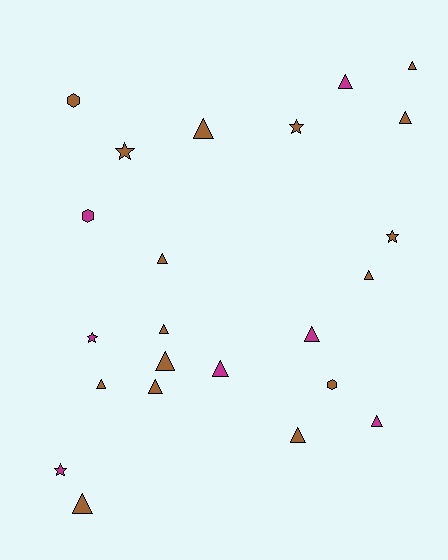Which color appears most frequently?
Brown, with 16 objects.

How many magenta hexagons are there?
There is 1 magenta hexagon.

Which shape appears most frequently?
Triangle, with 15 objects.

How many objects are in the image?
There are 23 objects.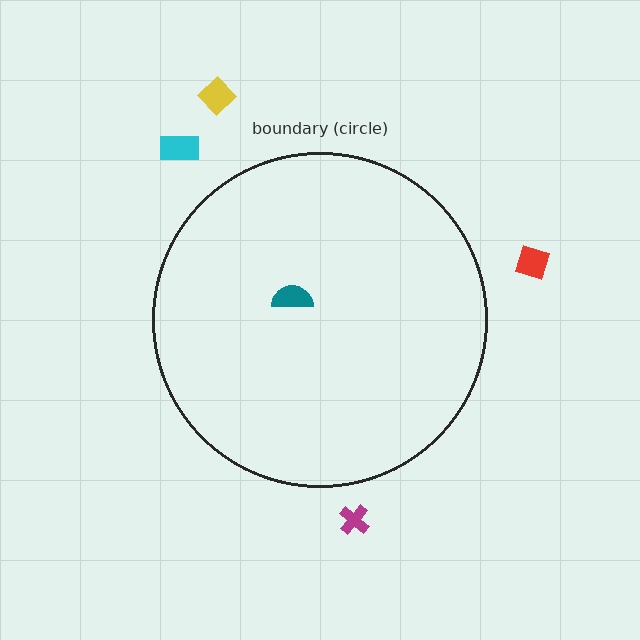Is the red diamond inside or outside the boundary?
Outside.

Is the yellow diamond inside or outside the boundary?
Outside.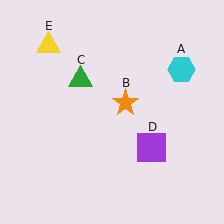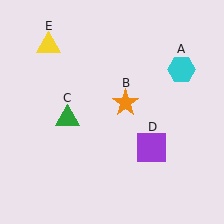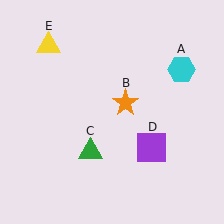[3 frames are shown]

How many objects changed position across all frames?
1 object changed position: green triangle (object C).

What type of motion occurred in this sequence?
The green triangle (object C) rotated counterclockwise around the center of the scene.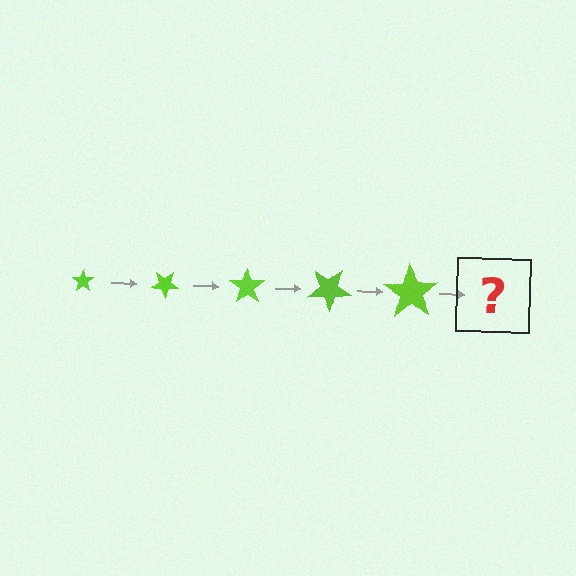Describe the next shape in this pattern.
It should be a star, larger than the previous one and rotated 175 degrees from the start.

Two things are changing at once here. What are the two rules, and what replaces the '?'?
The two rules are that the star grows larger each step and it rotates 35 degrees each step. The '?' should be a star, larger than the previous one and rotated 175 degrees from the start.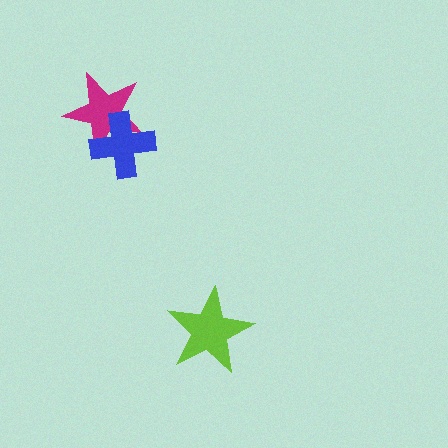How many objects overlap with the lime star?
0 objects overlap with the lime star.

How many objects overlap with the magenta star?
1 object overlaps with the magenta star.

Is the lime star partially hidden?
No, no other shape covers it.